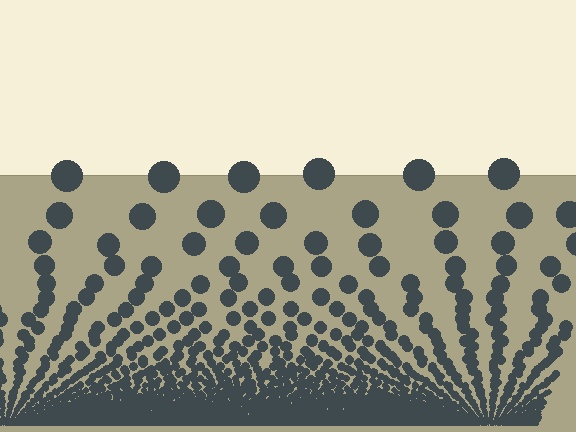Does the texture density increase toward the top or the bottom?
Density increases toward the bottom.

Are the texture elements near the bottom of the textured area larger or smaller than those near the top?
Smaller. The gradient is inverted — elements near the bottom are smaller and denser.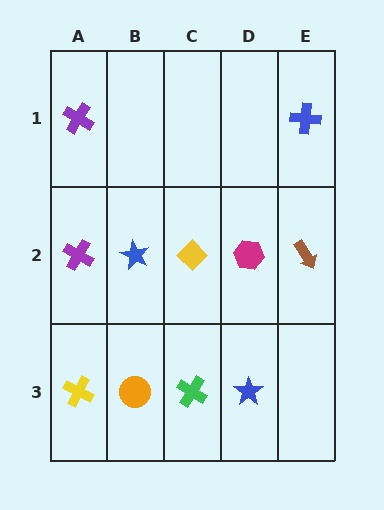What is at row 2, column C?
A yellow diamond.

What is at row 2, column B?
A blue star.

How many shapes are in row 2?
5 shapes.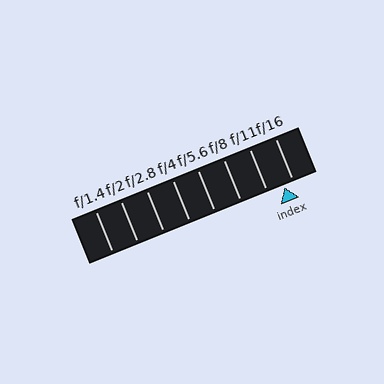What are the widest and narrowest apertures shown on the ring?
The widest aperture shown is f/1.4 and the narrowest is f/16.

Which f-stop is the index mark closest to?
The index mark is closest to f/16.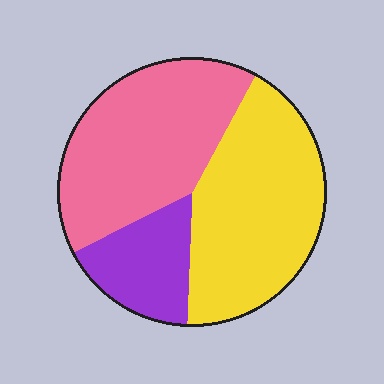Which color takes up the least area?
Purple, at roughly 15%.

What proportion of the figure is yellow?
Yellow takes up between a third and a half of the figure.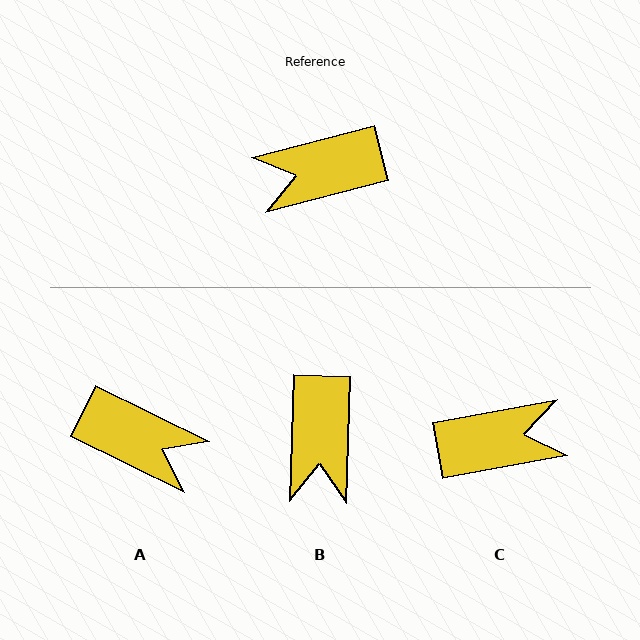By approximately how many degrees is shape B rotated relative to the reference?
Approximately 74 degrees counter-clockwise.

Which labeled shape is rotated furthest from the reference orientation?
C, about 176 degrees away.